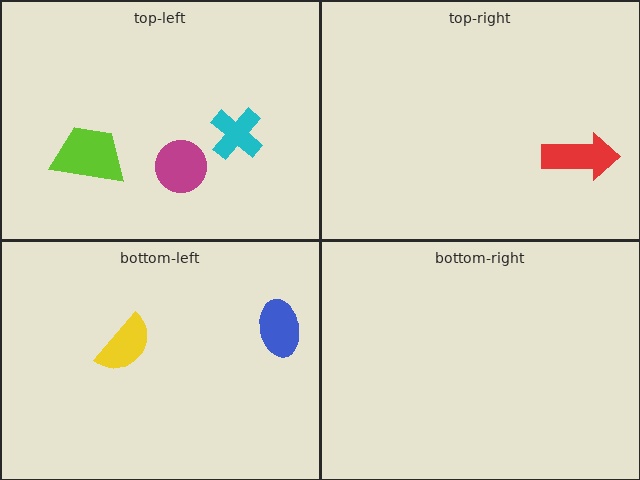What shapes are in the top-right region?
The red arrow.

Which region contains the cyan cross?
The top-left region.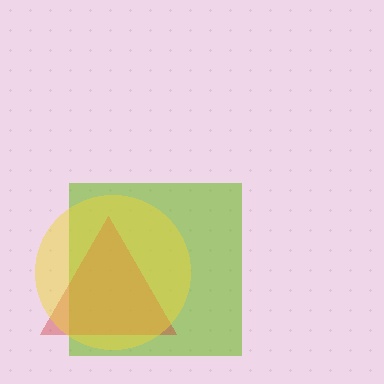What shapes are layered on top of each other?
The layered shapes are: a lime square, a red triangle, a yellow circle.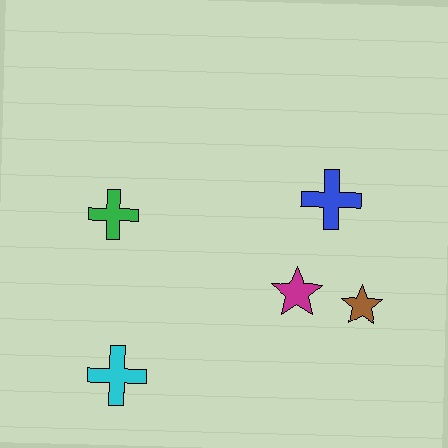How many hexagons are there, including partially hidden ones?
There are no hexagons.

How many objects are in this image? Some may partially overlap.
There are 5 objects.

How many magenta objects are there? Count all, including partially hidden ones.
There is 1 magenta object.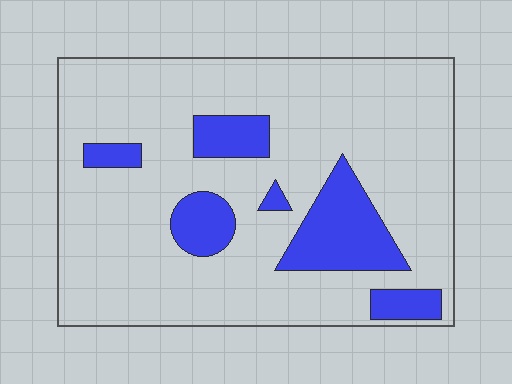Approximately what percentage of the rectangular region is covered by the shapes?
Approximately 20%.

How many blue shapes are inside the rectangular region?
6.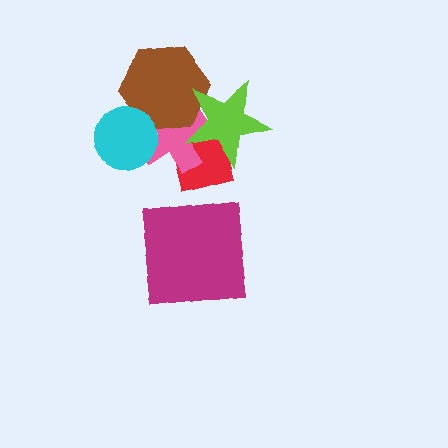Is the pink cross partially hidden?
Yes, it is partially covered by another shape.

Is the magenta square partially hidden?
No, no other shape covers it.